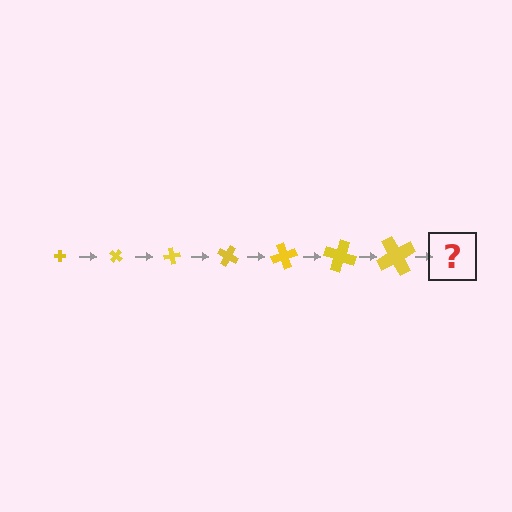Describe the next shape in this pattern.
It should be a cross, larger than the previous one and rotated 280 degrees from the start.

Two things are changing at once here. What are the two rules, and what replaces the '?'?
The two rules are that the cross grows larger each step and it rotates 40 degrees each step. The '?' should be a cross, larger than the previous one and rotated 280 degrees from the start.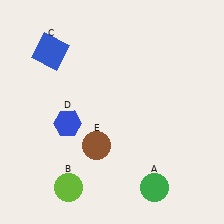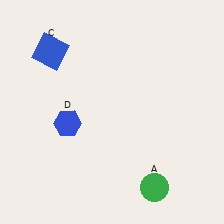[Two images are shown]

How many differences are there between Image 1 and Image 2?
There are 2 differences between the two images.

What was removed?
The brown circle (E), the lime circle (B) were removed in Image 2.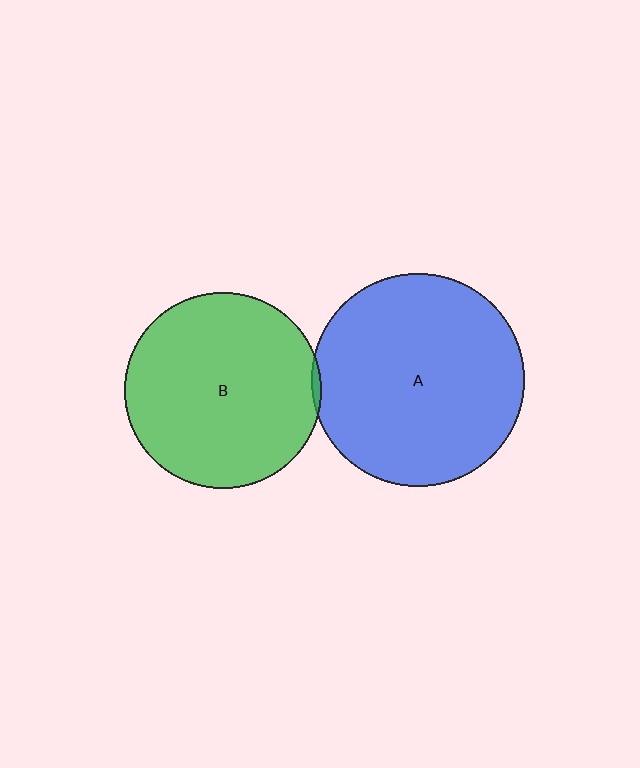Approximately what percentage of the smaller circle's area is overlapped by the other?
Approximately 5%.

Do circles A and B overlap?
Yes.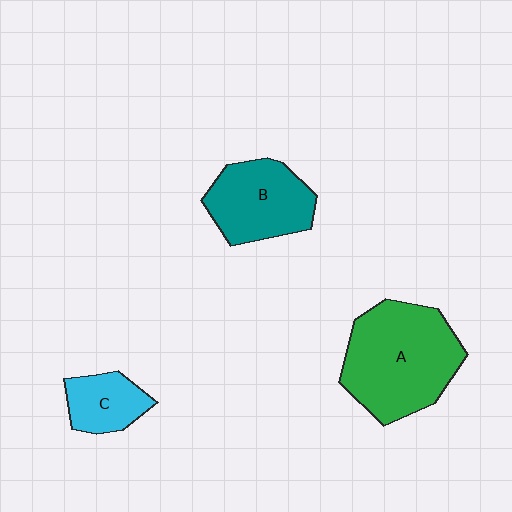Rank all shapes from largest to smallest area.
From largest to smallest: A (green), B (teal), C (cyan).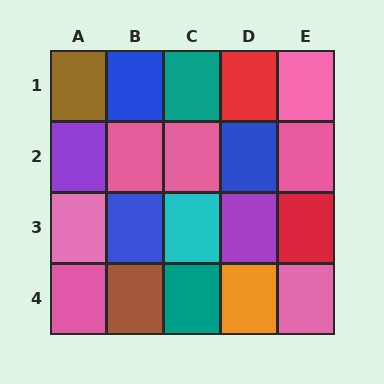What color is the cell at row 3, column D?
Purple.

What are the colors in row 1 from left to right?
Brown, blue, teal, red, pink.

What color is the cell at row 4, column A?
Pink.